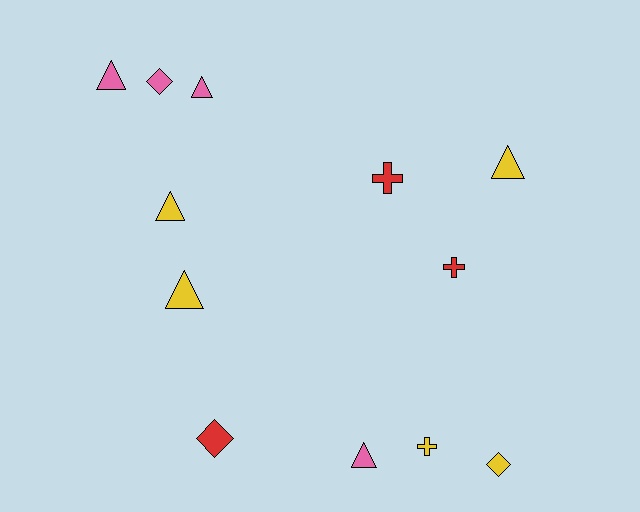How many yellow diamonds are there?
There is 1 yellow diamond.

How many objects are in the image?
There are 12 objects.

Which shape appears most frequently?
Triangle, with 6 objects.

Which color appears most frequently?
Yellow, with 5 objects.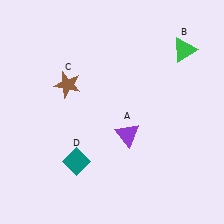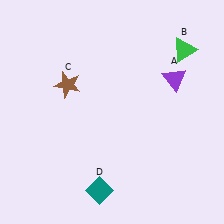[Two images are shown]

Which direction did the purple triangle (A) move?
The purple triangle (A) moved up.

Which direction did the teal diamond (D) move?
The teal diamond (D) moved down.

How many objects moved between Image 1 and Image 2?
2 objects moved between the two images.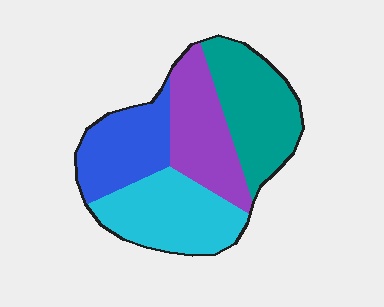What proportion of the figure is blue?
Blue covers around 20% of the figure.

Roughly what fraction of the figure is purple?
Purple covers about 25% of the figure.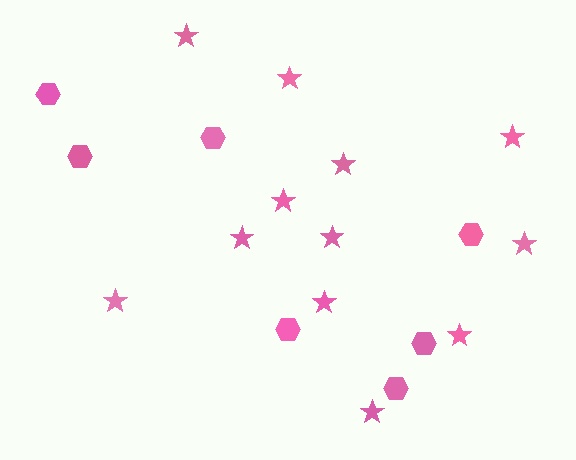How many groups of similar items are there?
There are 2 groups: one group of stars (12) and one group of hexagons (7).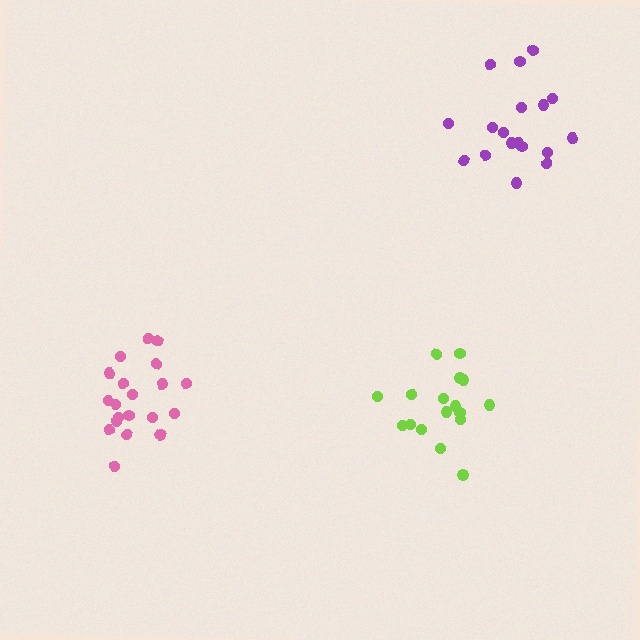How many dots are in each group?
Group 1: 20 dots, Group 2: 18 dots, Group 3: 17 dots (55 total).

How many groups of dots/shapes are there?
There are 3 groups.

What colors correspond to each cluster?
The clusters are colored: pink, purple, lime.